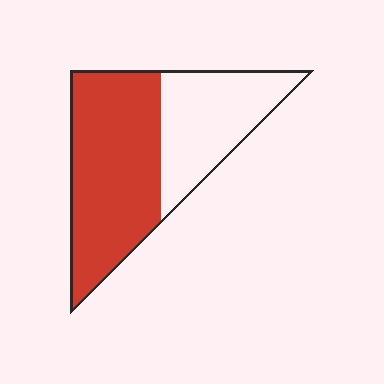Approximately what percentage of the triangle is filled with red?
Approximately 60%.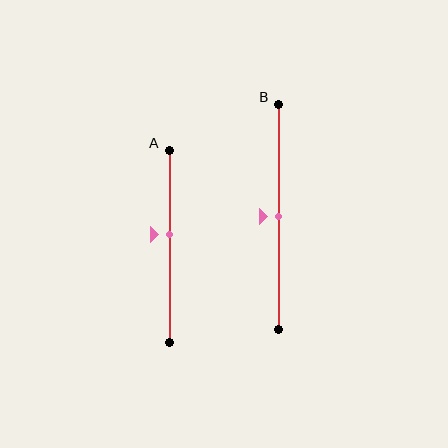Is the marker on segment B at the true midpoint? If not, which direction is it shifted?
Yes, the marker on segment B is at the true midpoint.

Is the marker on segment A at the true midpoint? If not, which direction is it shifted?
No, the marker on segment A is shifted upward by about 6% of the segment length.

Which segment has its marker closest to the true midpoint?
Segment B has its marker closest to the true midpoint.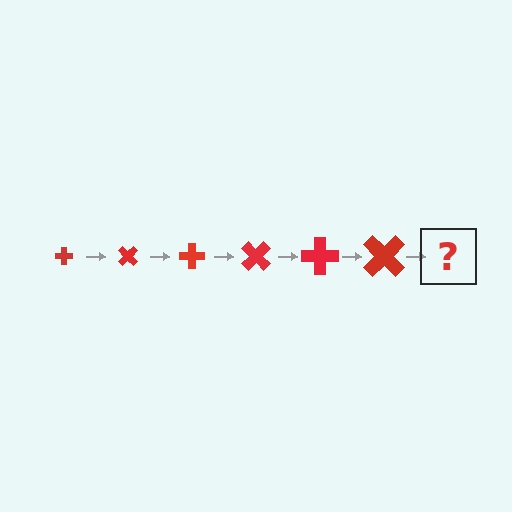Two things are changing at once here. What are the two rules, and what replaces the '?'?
The two rules are that the cross grows larger each step and it rotates 45 degrees each step. The '?' should be a cross, larger than the previous one and rotated 270 degrees from the start.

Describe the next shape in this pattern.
It should be a cross, larger than the previous one and rotated 270 degrees from the start.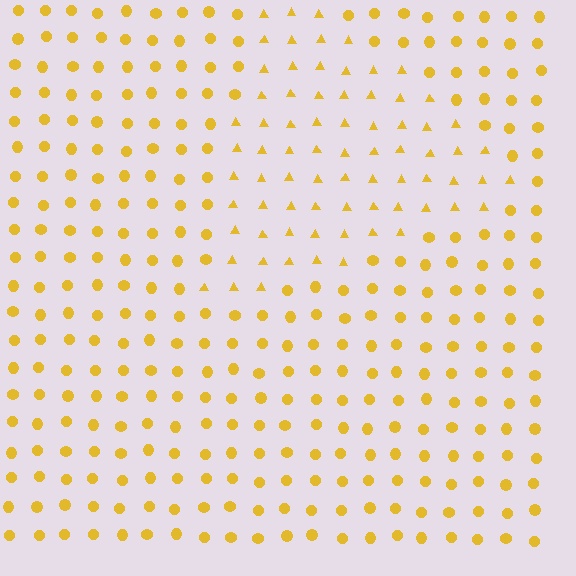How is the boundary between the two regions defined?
The boundary is defined by a change in element shape: triangles inside vs. circles outside. All elements share the same color and spacing.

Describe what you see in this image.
The image is filled with small yellow elements arranged in a uniform grid. A triangle-shaped region contains triangles, while the surrounding area contains circles. The boundary is defined purely by the change in element shape.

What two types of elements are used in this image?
The image uses triangles inside the triangle region and circles outside it.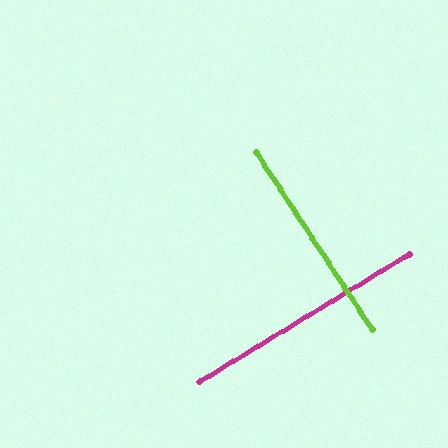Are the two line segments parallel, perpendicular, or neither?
Perpendicular — they meet at approximately 88°.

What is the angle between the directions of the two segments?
Approximately 88 degrees.